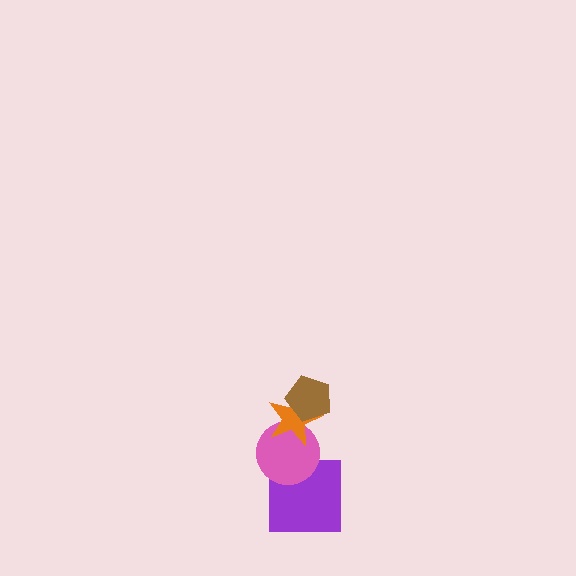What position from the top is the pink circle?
The pink circle is 3rd from the top.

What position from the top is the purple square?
The purple square is 4th from the top.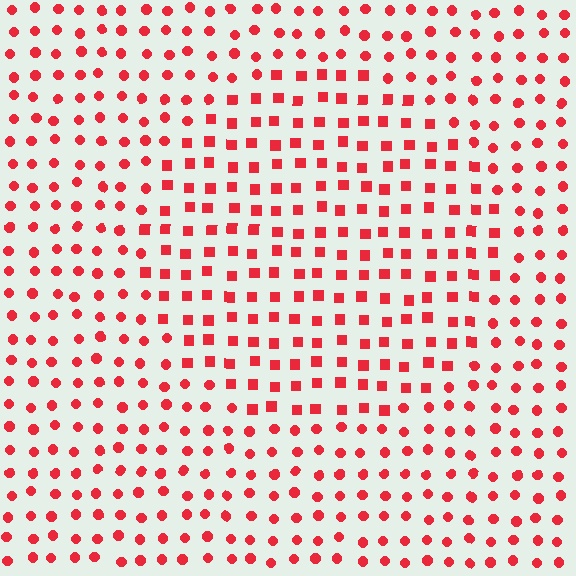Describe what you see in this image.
The image is filled with small red elements arranged in a uniform grid. A circle-shaped region contains squares, while the surrounding area contains circles. The boundary is defined purely by the change in element shape.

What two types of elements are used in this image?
The image uses squares inside the circle region and circles outside it.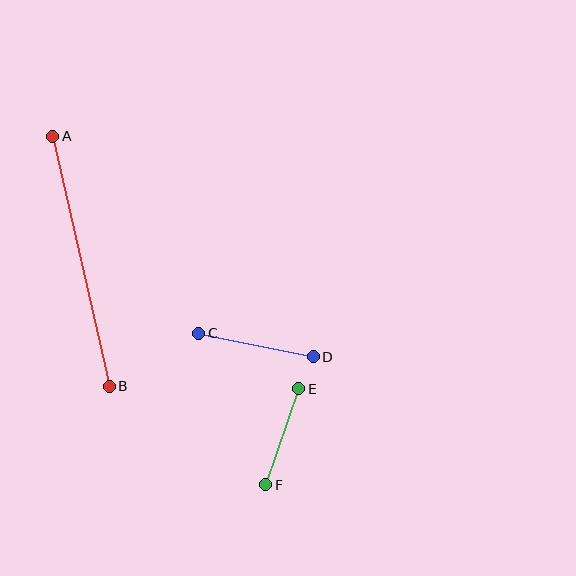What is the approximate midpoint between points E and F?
The midpoint is at approximately (282, 437) pixels.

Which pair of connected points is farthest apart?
Points A and B are farthest apart.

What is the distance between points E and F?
The distance is approximately 101 pixels.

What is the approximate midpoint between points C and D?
The midpoint is at approximately (256, 345) pixels.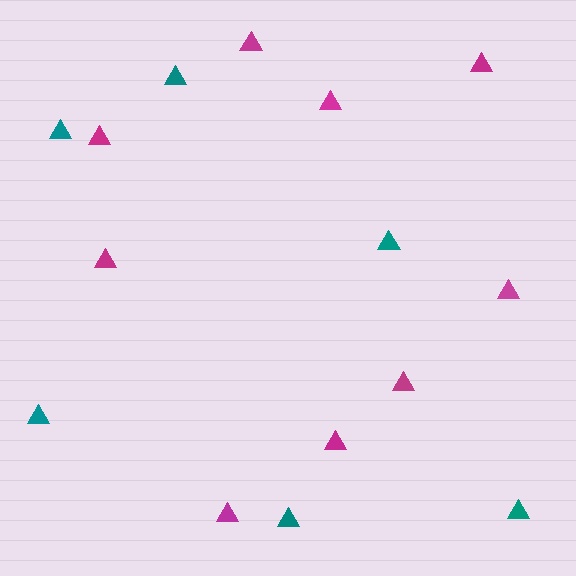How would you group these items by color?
There are 2 groups: one group of teal triangles (6) and one group of magenta triangles (9).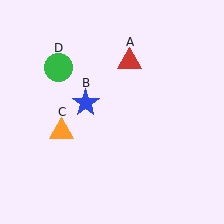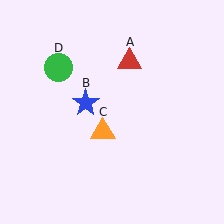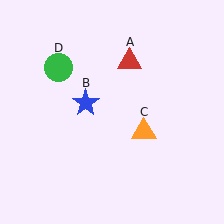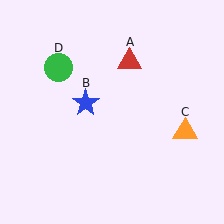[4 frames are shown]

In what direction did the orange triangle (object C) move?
The orange triangle (object C) moved right.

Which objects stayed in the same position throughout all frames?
Red triangle (object A) and blue star (object B) and green circle (object D) remained stationary.